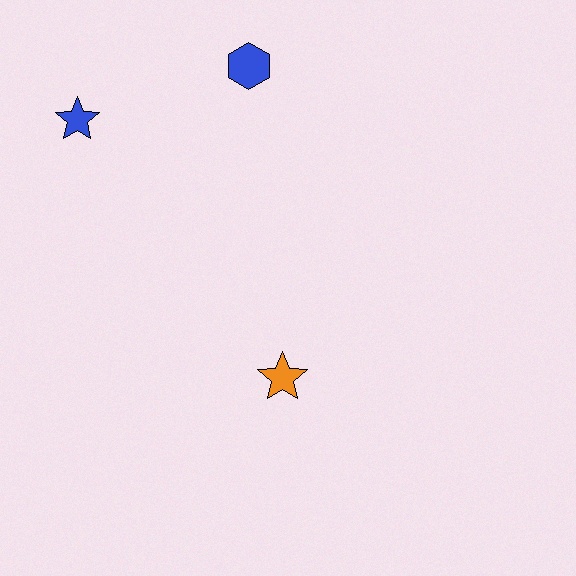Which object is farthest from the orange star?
The blue star is farthest from the orange star.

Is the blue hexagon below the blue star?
No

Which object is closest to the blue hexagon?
The blue star is closest to the blue hexagon.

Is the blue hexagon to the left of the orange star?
Yes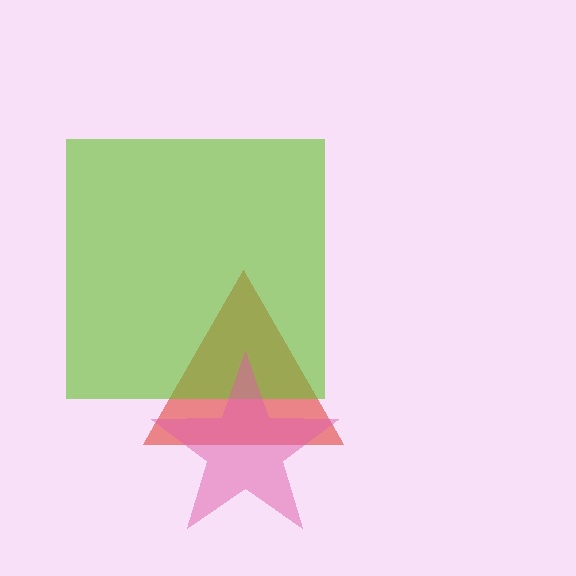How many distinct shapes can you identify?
There are 3 distinct shapes: a red triangle, a lime square, a pink star.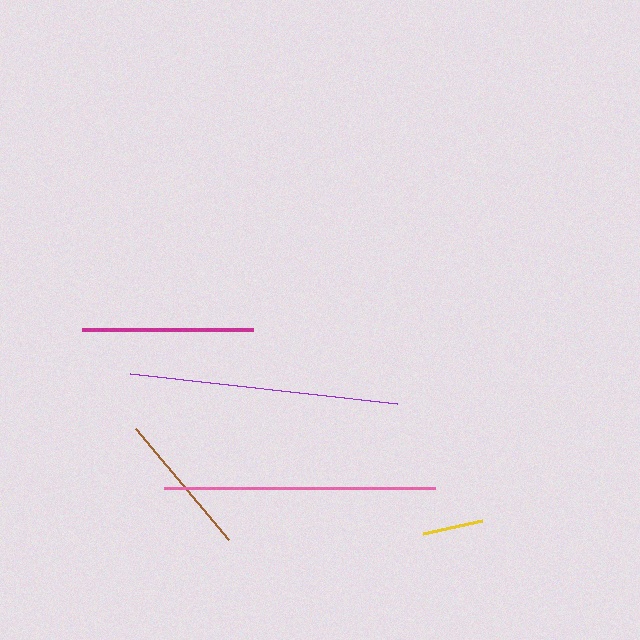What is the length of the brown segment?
The brown segment is approximately 145 pixels long.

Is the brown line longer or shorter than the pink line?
The pink line is longer than the brown line.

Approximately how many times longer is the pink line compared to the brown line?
The pink line is approximately 1.9 times the length of the brown line.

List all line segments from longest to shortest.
From longest to shortest: pink, purple, magenta, brown, yellow.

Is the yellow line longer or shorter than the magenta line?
The magenta line is longer than the yellow line.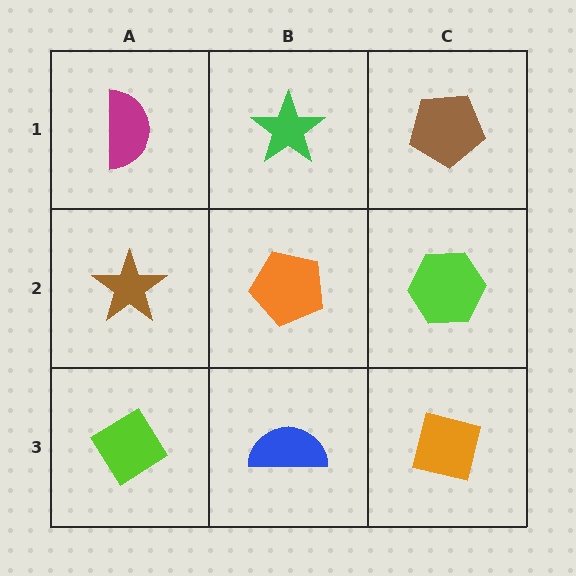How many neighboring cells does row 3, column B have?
3.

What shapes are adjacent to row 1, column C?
A lime hexagon (row 2, column C), a green star (row 1, column B).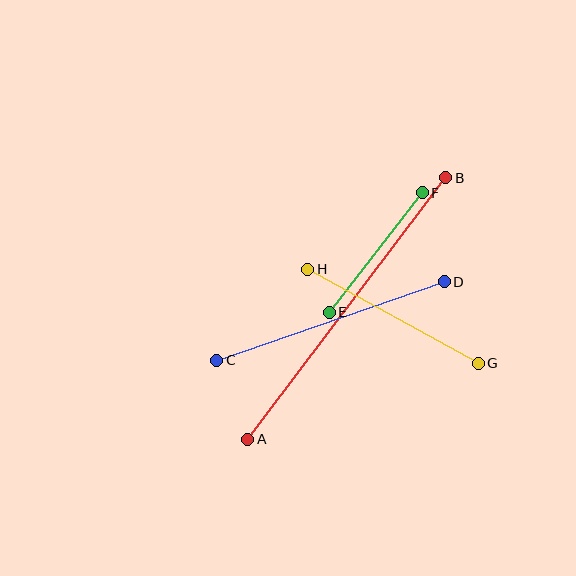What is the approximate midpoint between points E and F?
The midpoint is at approximately (376, 253) pixels.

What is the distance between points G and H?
The distance is approximately 195 pixels.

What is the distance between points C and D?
The distance is approximately 241 pixels.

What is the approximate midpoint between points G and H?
The midpoint is at approximately (393, 316) pixels.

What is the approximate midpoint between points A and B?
The midpoint is at approximately (347, 308) pixels.